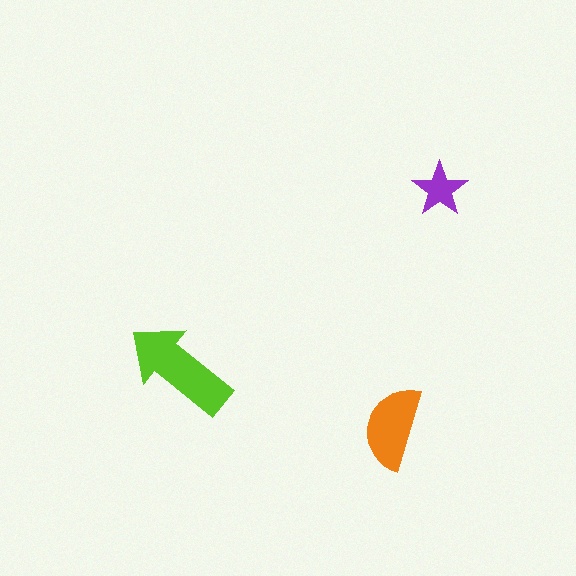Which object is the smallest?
The purple star.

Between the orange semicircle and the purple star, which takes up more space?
The orange semicircle.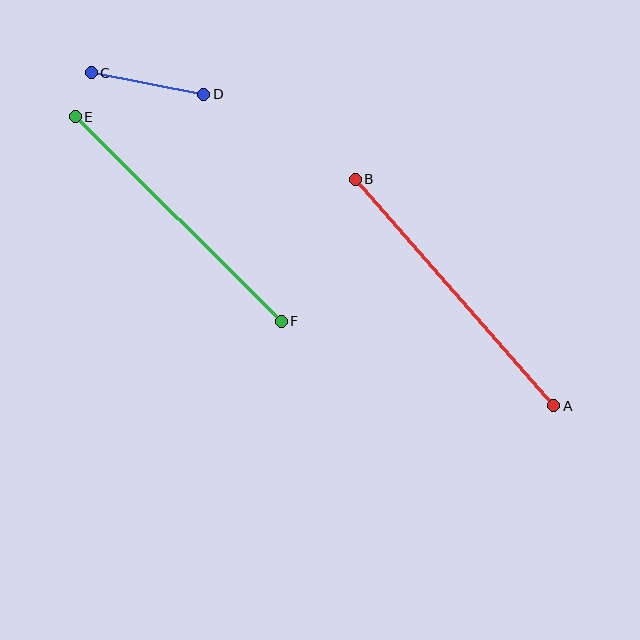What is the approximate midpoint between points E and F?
The midpoint is at approximately (178, 219) pixels.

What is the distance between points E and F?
The distance is approximately 290 pixels.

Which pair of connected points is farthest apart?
Points A and B are farthest apart.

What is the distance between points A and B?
The distance is approximately 301 pixels.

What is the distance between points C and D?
The distance is approximately 115 pixels.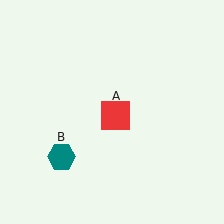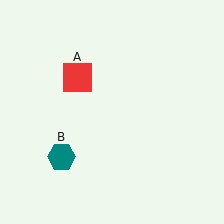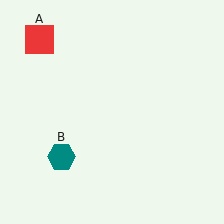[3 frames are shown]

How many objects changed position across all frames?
1 object changed position: red square (object A).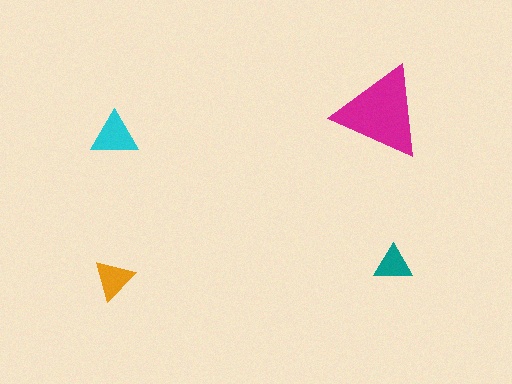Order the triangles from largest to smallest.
the magenta one, the cyan one, the orange one, the teal one.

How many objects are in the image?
There are 4 objects in the image.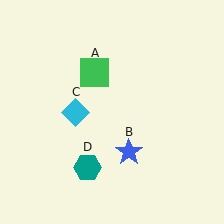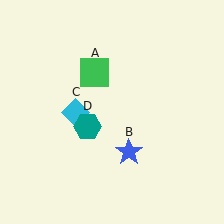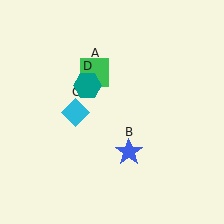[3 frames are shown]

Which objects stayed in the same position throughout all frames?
Green square (object A) and blue star (object B) and cyan diamond (object C) remained stationary.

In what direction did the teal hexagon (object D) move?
The teal hexagon (object D) moved up.